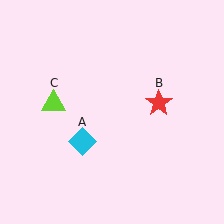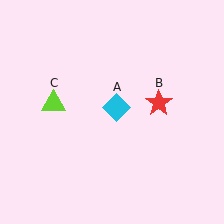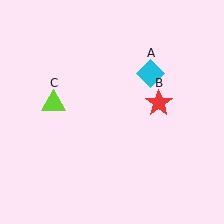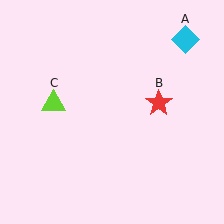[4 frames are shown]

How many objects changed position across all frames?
1 object changed position: cyan diamond (object A).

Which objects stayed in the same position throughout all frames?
Red star (object B) and lime triangle (object C) remained stationary.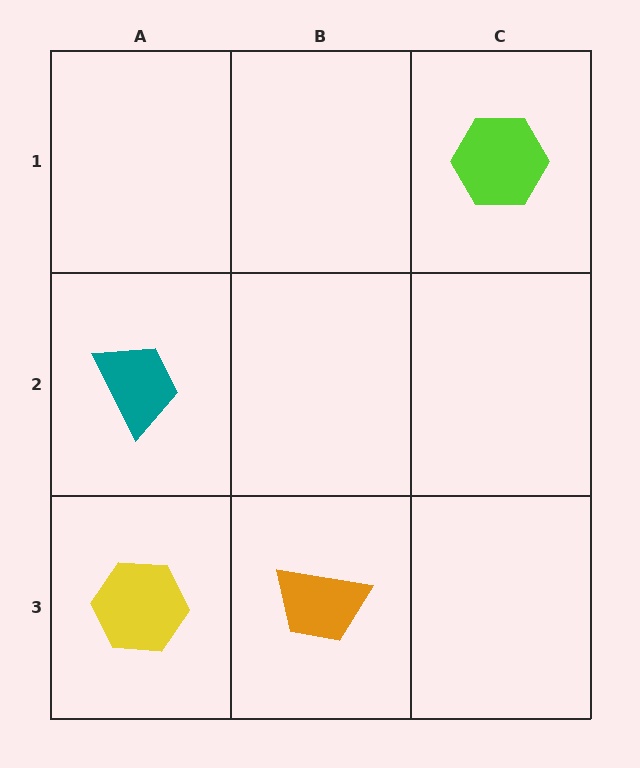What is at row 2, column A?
A teal trapezoid.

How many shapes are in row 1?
1 shape.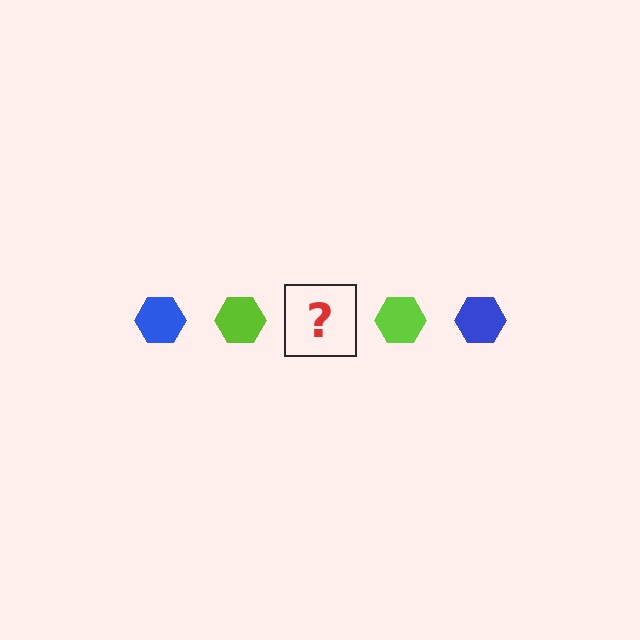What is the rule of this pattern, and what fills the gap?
The rule is that the pattern cycles through blue, lime hexagons. The gap should be filled with a blue hexagon.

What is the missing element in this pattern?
The missing element is a blue hexagon.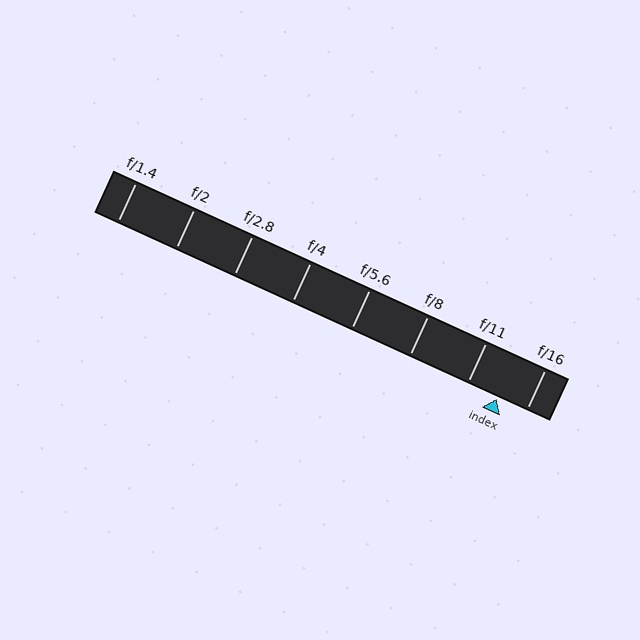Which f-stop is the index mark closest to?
The index mark is closest to f/16.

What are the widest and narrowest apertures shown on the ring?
The widest aperture shown is f/1.4 and the narrowest is f/16.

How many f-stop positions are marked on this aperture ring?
There are 8 f-stop positions marked.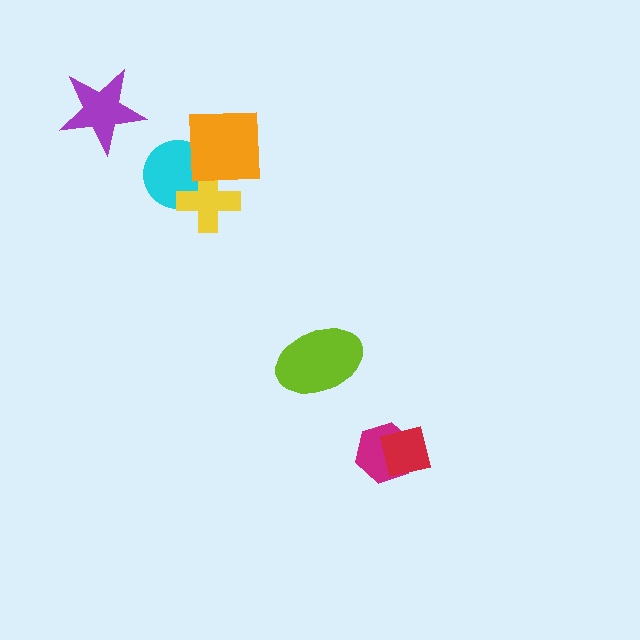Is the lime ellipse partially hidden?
No, no other shape covers it.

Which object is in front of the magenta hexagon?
The red square is in front of the magenta hexagon.